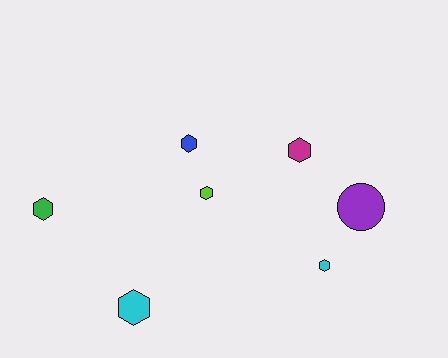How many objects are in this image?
There are 7 objects.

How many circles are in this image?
There is 1 circle.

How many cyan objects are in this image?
There are 2 cyan objects.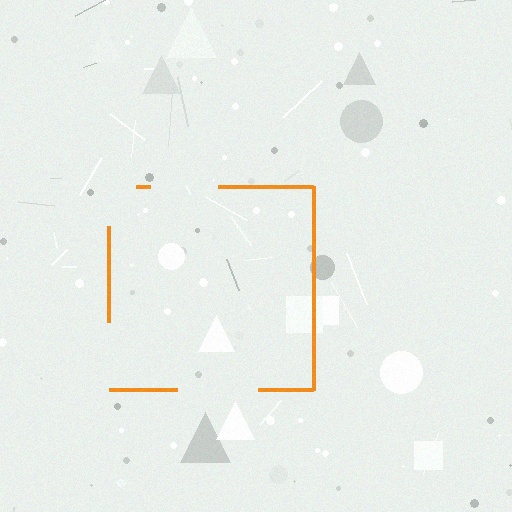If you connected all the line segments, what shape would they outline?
They would outline a square.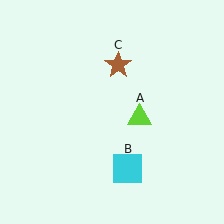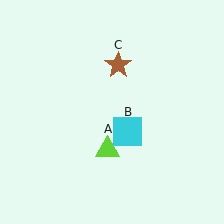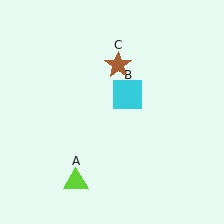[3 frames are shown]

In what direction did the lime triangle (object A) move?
The lime triangle (object A) moved down and to the left.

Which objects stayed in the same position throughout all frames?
Brown star (object C) remained stationary.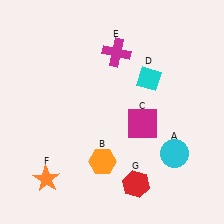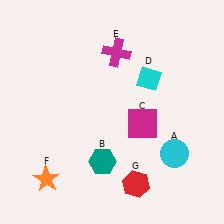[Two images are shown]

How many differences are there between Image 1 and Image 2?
There is 1 difference between the two images.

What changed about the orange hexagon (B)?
In Image 1, B is orange. In Image 2, it changed to teal.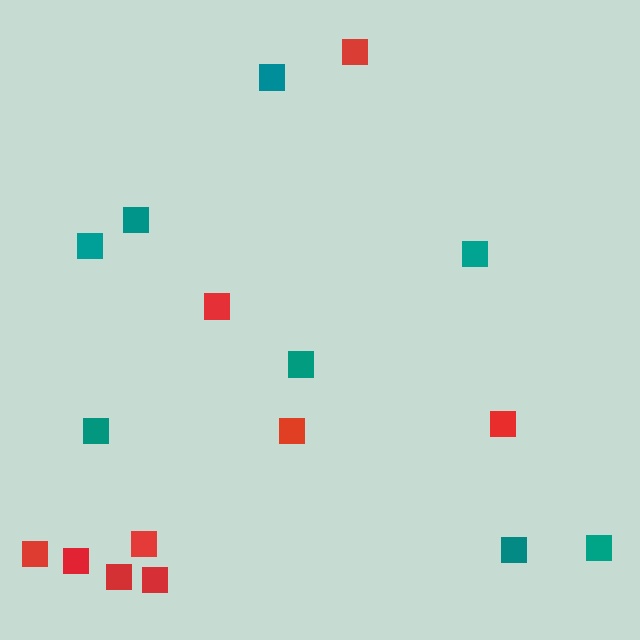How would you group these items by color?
There are 2 groups: one group of red squares (9) and one group of teal squares (8).